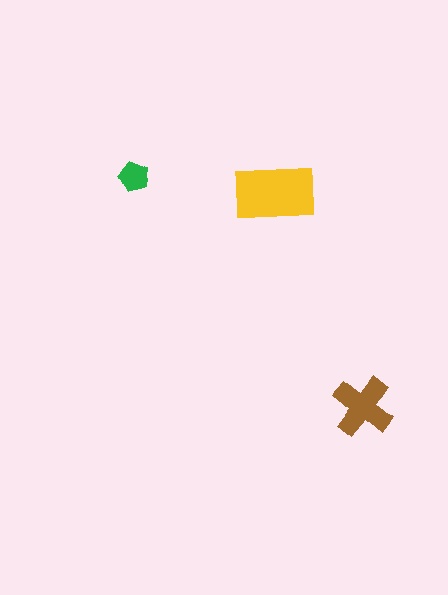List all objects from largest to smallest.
The yellow rectangle, the brown cross, the green pentagon.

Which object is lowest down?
The brown cross is bottommost.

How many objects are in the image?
There are 3 objects in the image.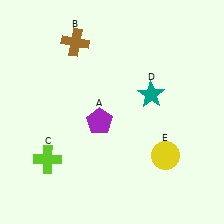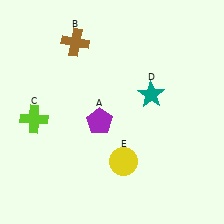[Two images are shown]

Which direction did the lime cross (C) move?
The lime cross (C) moved up.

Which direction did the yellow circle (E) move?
The yellow circle (E) moved left.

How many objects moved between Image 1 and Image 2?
2 objects moved between the two images.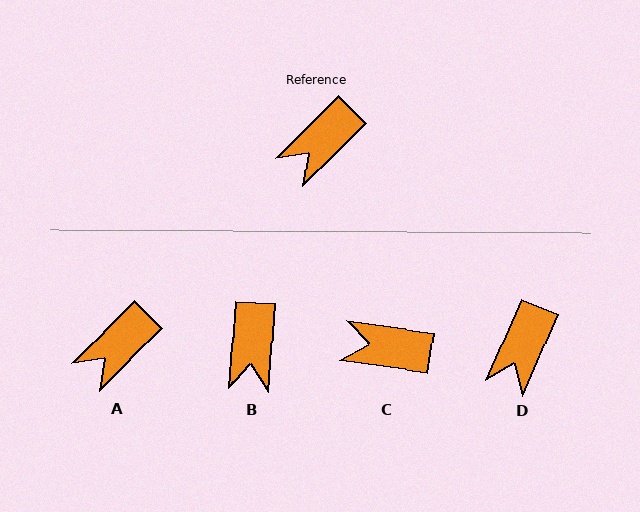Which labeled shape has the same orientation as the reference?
A.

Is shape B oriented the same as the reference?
No, it is off by about 41 degrees.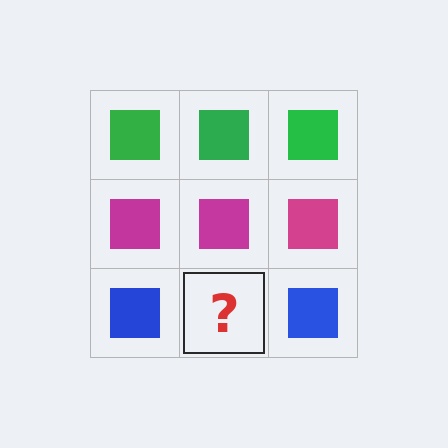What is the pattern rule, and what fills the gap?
The rule is that each row has a consistent color. The gap should be filled with a blue square.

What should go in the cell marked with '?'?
The missing cell should contain a blue square.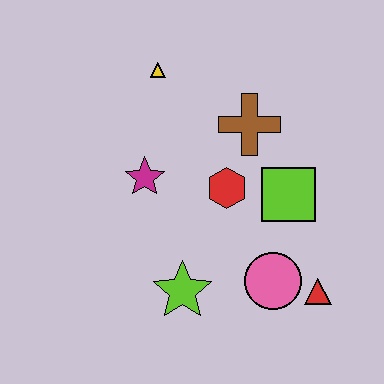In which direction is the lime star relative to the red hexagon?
The lime star is below the red hexagon.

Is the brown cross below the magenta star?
No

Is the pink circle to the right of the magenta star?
Yes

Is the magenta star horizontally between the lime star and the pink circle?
No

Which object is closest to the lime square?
The red hexagon is closest to the lime square.